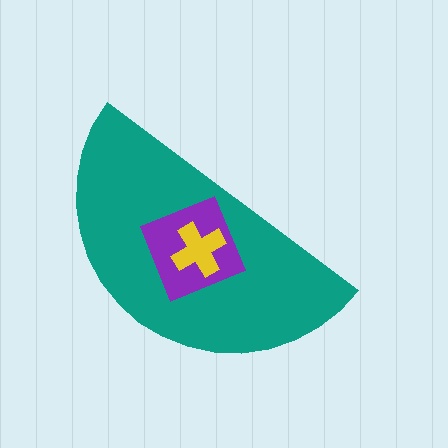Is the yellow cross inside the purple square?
Yes.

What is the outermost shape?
The teal semicircle.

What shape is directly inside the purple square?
The yellow cross.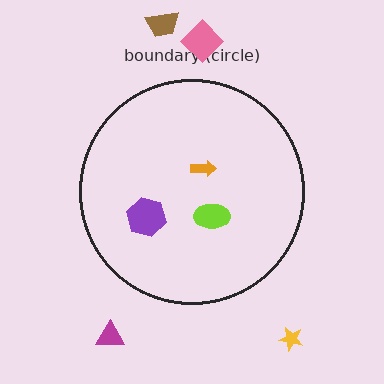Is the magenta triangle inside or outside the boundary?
Outside.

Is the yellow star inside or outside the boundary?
Outside.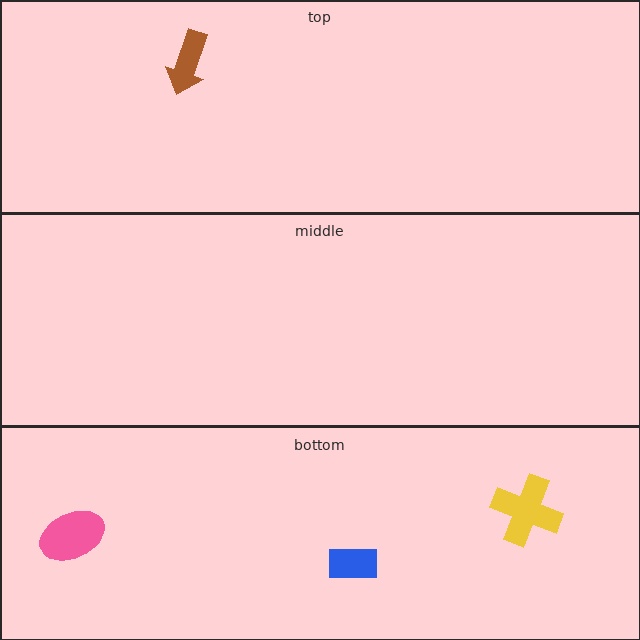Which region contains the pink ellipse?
The bottom region.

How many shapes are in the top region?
1.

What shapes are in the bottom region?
The pink ellipse, the blue rectangle, the yellow cross.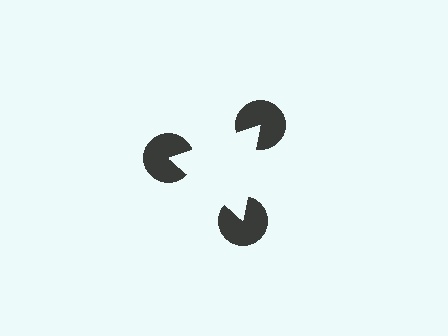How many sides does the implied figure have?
3 sides.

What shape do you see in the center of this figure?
An illusory triangle — its edges are inferred from the aligned wedge cuts in the pac-man discs, not physically drawn.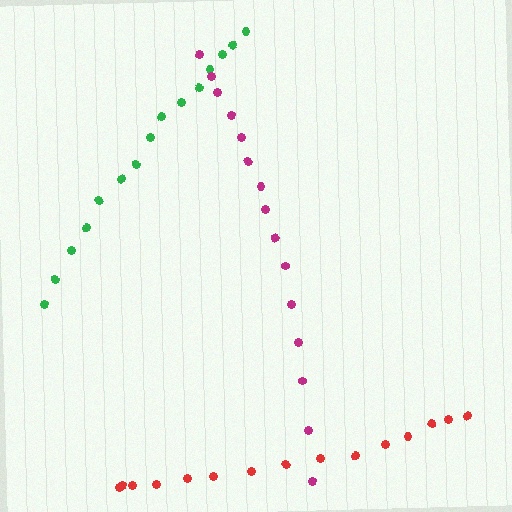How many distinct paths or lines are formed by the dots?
There are 3 distinct paths.